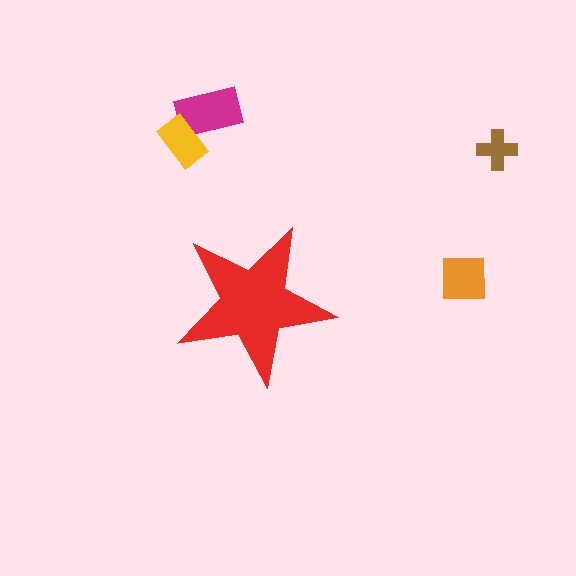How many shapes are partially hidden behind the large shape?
0 shapes are partially hidden.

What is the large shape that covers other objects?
A red star.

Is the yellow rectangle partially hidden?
No, the yellow rectangle is fully visible.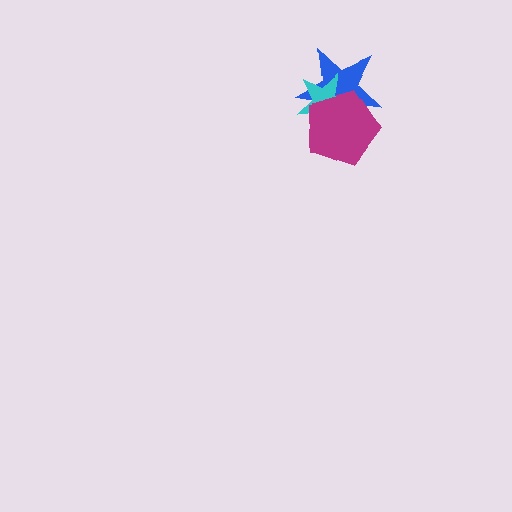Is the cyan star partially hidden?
Yes, it is partially covered by another shape.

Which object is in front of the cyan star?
The magenta pentagon is in front of the cyan star.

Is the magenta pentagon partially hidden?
No, no other shape covers it.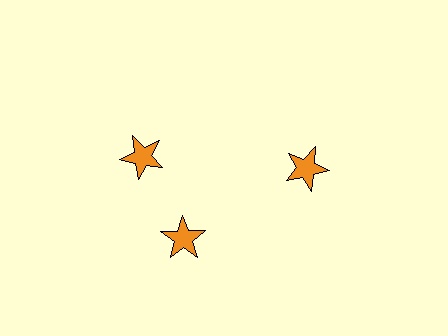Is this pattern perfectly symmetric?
No. The 3 orange stars are arranged in a ring, but one element near the 11 o'clock position is rotated out of alignment along the ring, breaking the 3-fold rotational symmetry.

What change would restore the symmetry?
The symmetry would be restored by rotating it back into even spacing with its neighbors so that all 3 stars sit at equal angles and equal distance from the center.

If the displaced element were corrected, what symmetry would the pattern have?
It would have 3-fold rotational symmetry — the pattern would map onto itself every 120 degrees.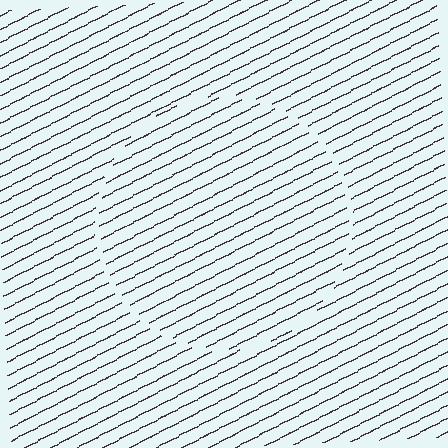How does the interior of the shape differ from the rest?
The interior of the shape contains the same grating, shifted by half a period — the contour is defined by the phase discontinuity where line-ends from the inner and outer gratings abut.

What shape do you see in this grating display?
An illusory circle. The interior of the shape contains the same grating, shifted by half a period — the contour is defined by the phase discontinuity where line-ends from the inner and outer gratings abut.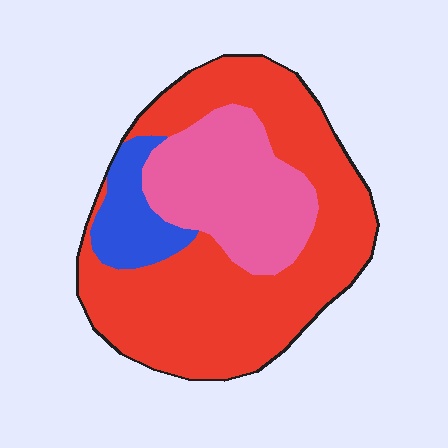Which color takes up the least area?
Blue, at roughly 10%.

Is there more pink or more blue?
Pink.